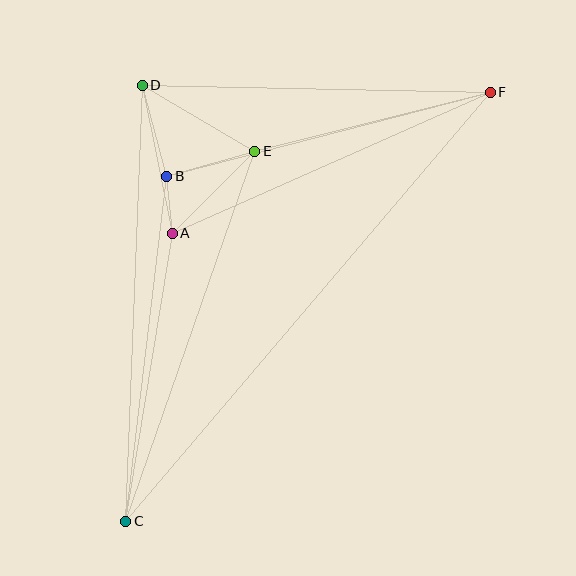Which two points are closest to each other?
Points A and B are closest to each other.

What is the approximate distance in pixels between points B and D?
The distance between B and D is approximately 94 pixels.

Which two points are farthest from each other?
Points C and F are farthest from each other.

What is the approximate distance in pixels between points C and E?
The distance between C and E is approximately 392 pixels.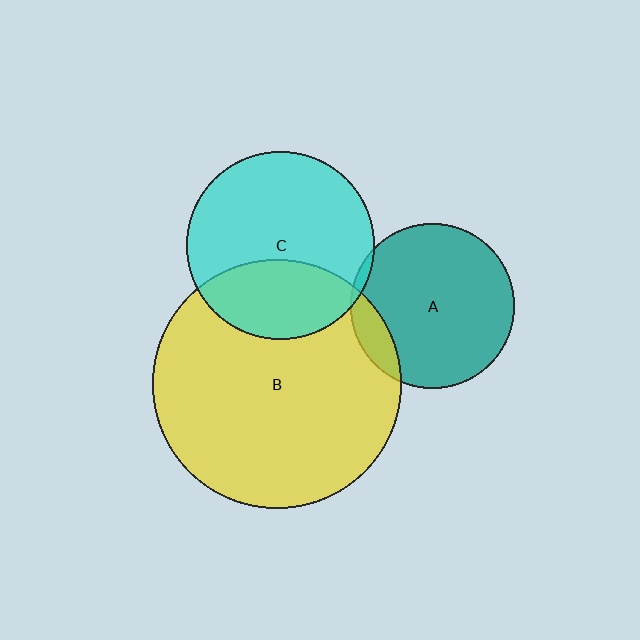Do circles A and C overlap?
Yes.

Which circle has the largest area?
Circle B (yellow).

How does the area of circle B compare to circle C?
Approximately 1.7 times.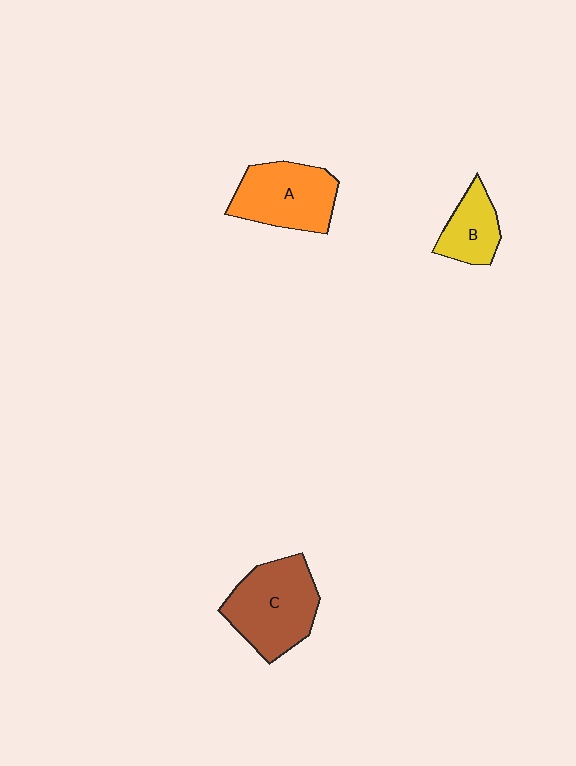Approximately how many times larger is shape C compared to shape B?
Approximately 1.9 times.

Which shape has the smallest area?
Shape B (yellow).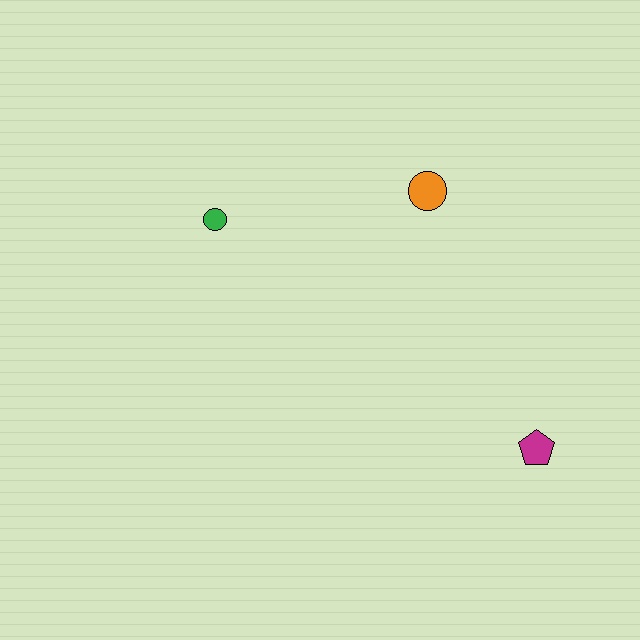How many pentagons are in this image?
There is 1 pentagon.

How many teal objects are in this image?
There are no teal objects.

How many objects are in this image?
There are 3 objects.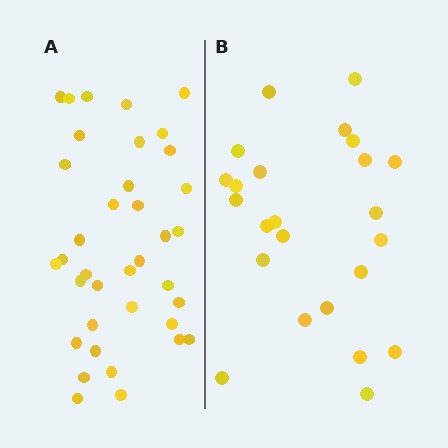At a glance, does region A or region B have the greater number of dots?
Region A (the left region) has more dots.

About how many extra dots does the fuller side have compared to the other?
Region A has approximately 15 more dots than region B.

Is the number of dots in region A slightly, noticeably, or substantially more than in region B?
Region A has substantially more. The ratio is roughly 1.5 to 1.